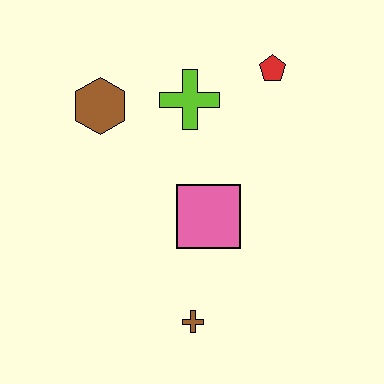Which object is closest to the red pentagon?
The lime cross is closest to the red pentagon.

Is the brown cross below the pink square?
Yes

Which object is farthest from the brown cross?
The red pentagon is farthest from the brown cross.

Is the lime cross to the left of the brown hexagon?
No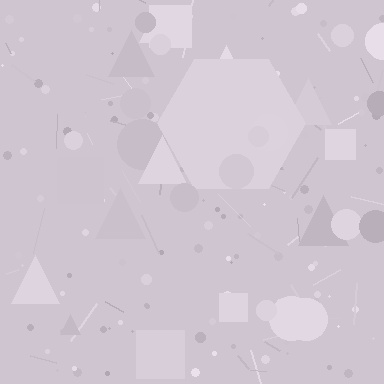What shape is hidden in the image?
A hexagon is hidden in the image.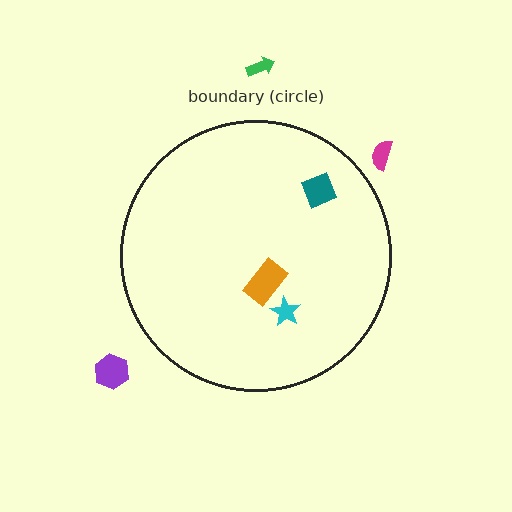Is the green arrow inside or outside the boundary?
Outside.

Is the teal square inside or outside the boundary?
Inside.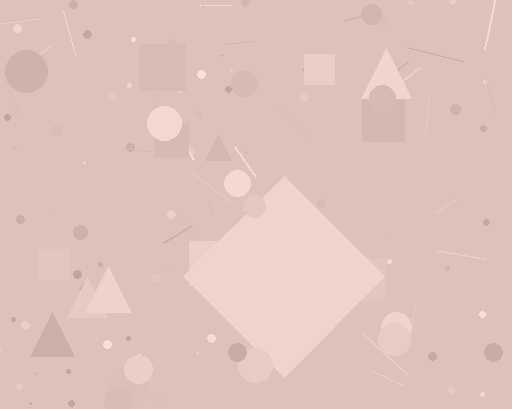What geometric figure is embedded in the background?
A diamond is embedded in the background.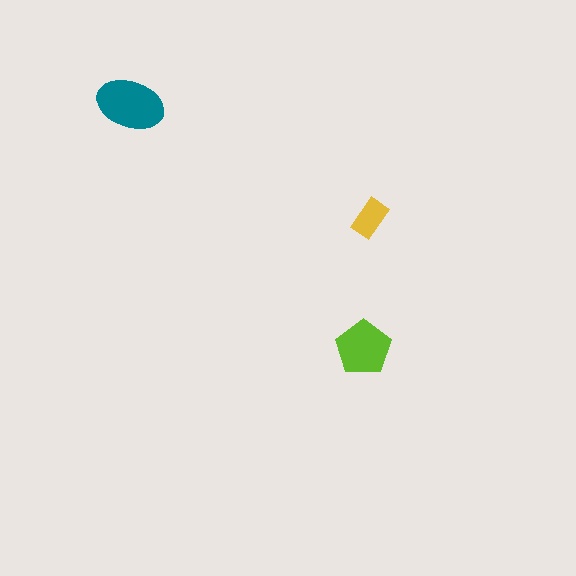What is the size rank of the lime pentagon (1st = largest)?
2nd.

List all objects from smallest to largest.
The yellow rectangle, the lime pentagon, the teal ellipse.